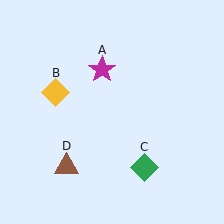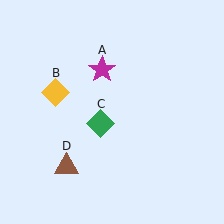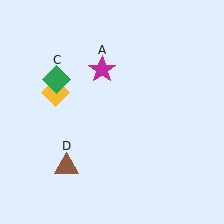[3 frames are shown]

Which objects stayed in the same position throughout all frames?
Magenta star (object A) and yellow diamond (object B) and brown triangle (object D) remained stationary.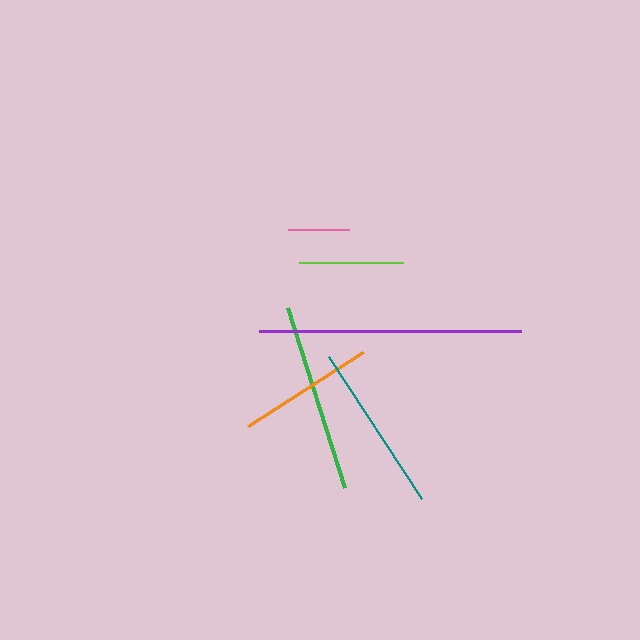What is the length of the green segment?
The green segment is approximately 188 pixels long.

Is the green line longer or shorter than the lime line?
The green line is longer than the lime line.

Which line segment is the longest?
The purple line is the longest at approximately 261 pixels.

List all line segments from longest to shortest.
From longest to shortest: purple, green, teal, orange, lime, pink.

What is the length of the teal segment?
The teal segment is approximately 170 pixels long.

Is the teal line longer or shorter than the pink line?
The teal line is longer than the pink line.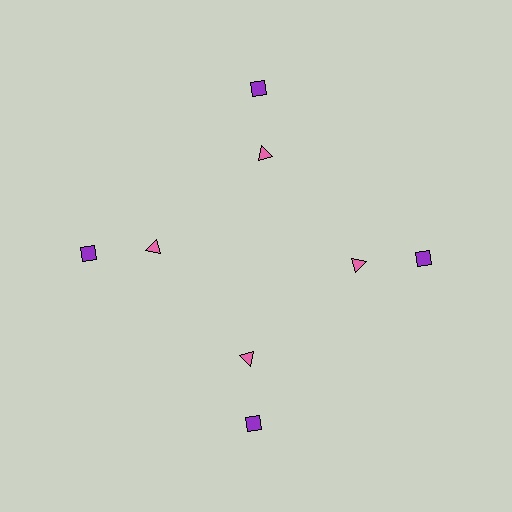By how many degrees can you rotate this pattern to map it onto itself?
The pattern maps onto itself every 90 degrees of rotation.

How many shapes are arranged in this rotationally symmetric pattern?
There are 8 shapes, arranged in 4 groups of 2.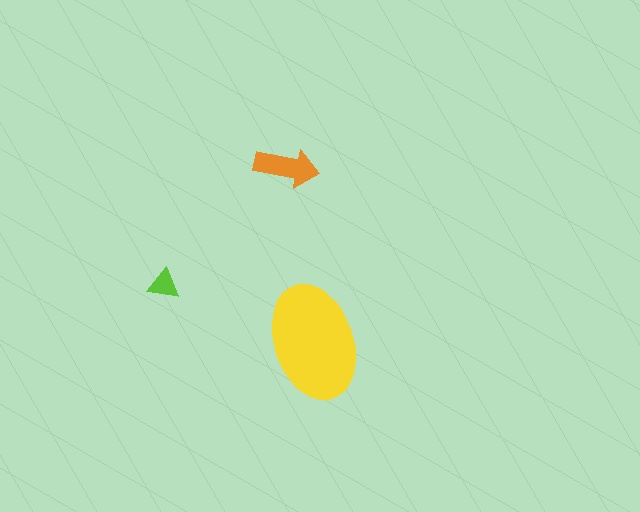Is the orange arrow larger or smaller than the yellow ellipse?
Smaller.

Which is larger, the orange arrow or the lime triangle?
The orange arrow.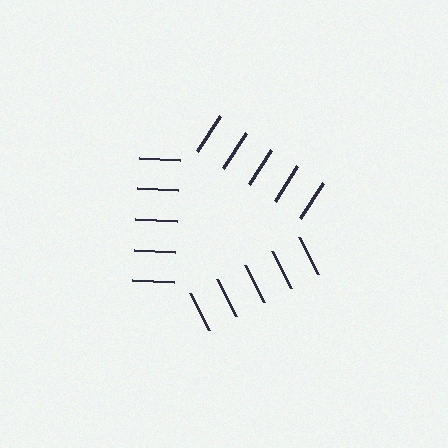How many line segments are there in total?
15 — 5 along each of the 3 edges.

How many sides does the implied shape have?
3 sides — the line-ends trace a triangle.